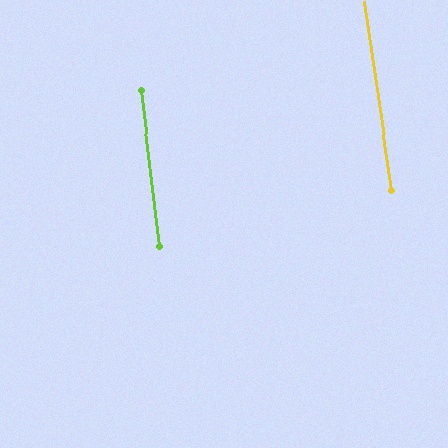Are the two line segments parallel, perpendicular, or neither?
Parallel — their directions differ by only 1.7°.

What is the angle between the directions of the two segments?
Approximately 2 degrees.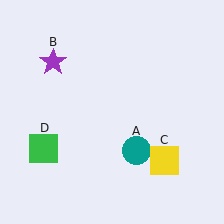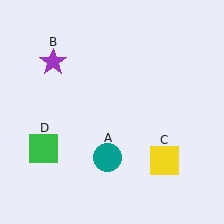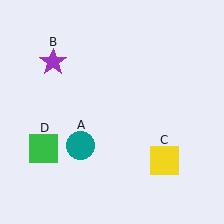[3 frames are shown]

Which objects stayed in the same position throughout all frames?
Purple star (object B) and yellow square (object C) and green square (object D) remained stationary.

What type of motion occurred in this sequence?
The teal circle (object A) rotated clockwise around the center of the scene.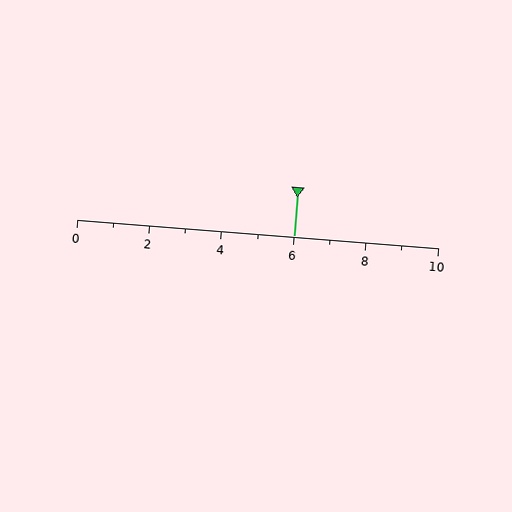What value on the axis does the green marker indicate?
The marker indicates approximately 6.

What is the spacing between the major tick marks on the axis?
The major ticks are spaced 2 apart.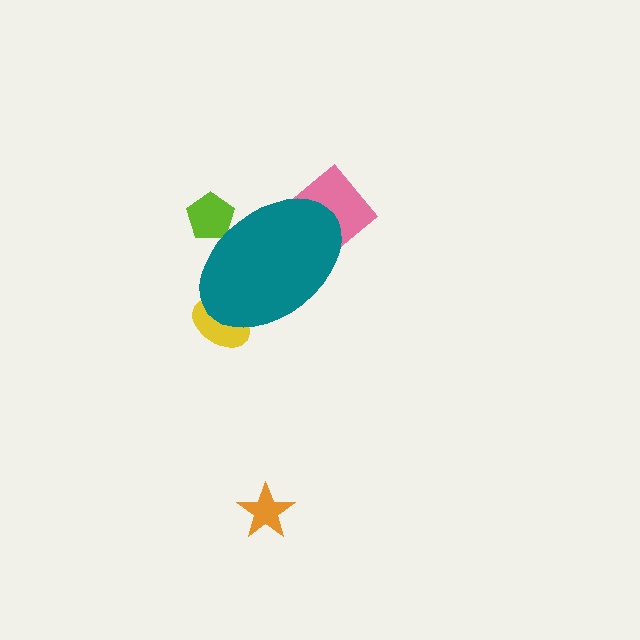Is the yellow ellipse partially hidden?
Yes, the yellow ellipse is partially hidden behind the teal ellipse.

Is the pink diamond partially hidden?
Yes, the pink diamond is partially hidden behind the teal ellipse.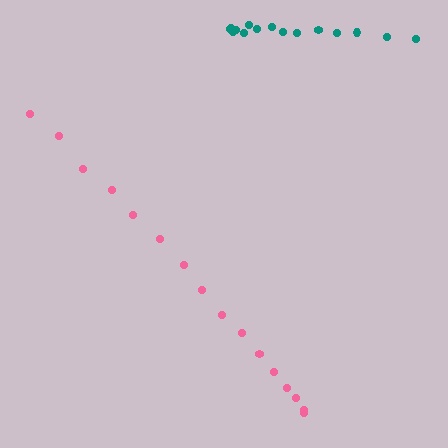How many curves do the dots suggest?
There are 2 distinct paths.